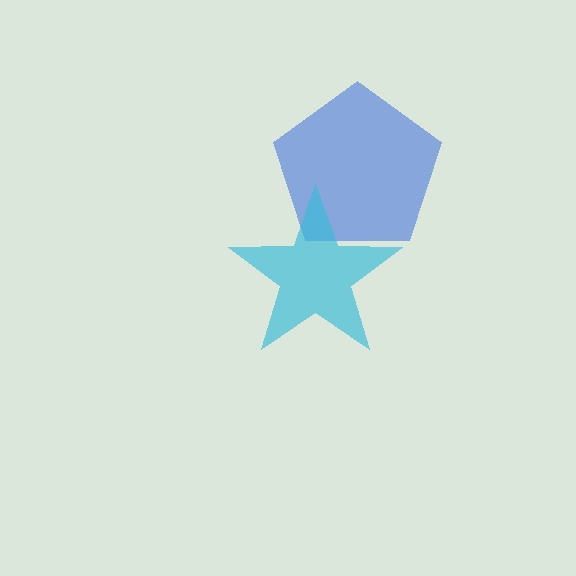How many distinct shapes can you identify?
There are 2 distinct shapes: a blue pentagon, a cyan star.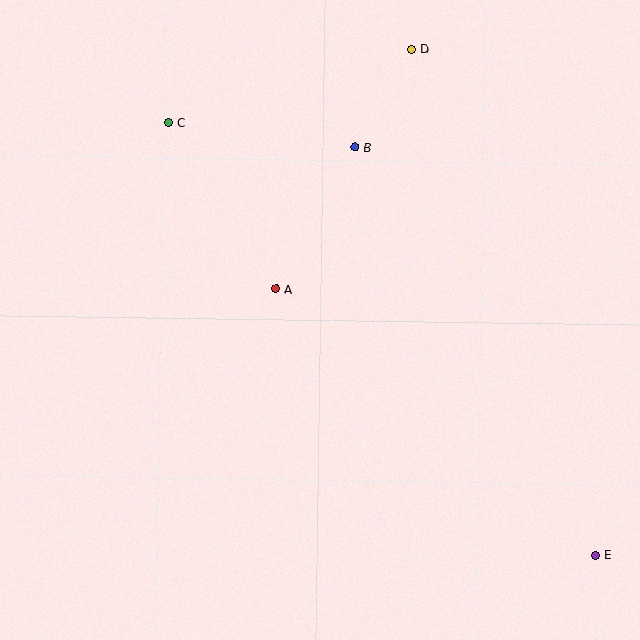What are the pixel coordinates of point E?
Point E is at (595, 555).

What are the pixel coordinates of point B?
Point B is at (355, 147).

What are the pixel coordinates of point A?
Point A is at (276, 289).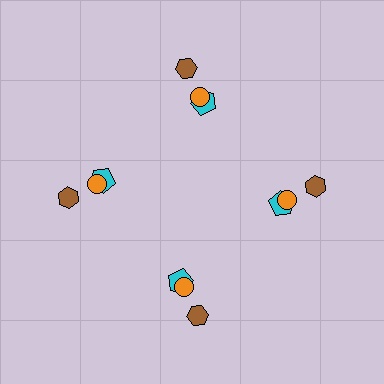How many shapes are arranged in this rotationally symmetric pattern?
There are 12 shapes, arranged in 4 groups of 3.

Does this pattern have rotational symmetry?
Yes, this pattern has 4-fold rotational symmetry. It looks the same after rotating 90 degrees around the center.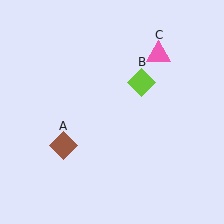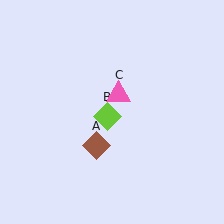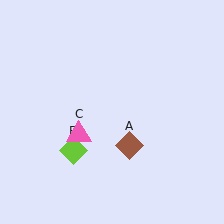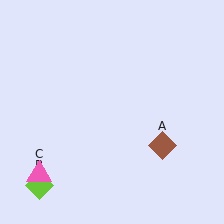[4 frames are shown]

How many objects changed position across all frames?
3 objects changed position: brown diamond (object A), lime diamond (object B), pink triangle (object C).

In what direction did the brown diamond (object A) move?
The brown diamond (object A) moved right.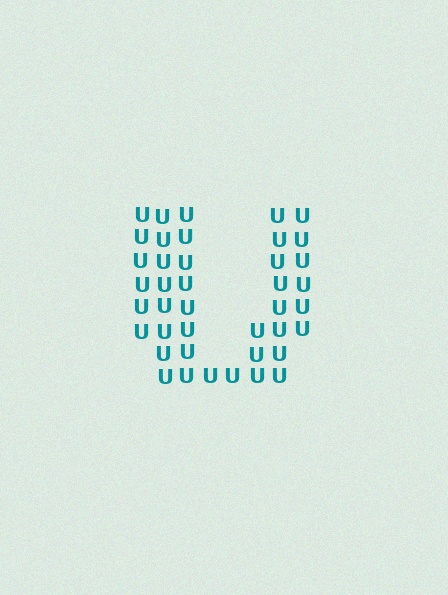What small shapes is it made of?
It is made of small letter U's.